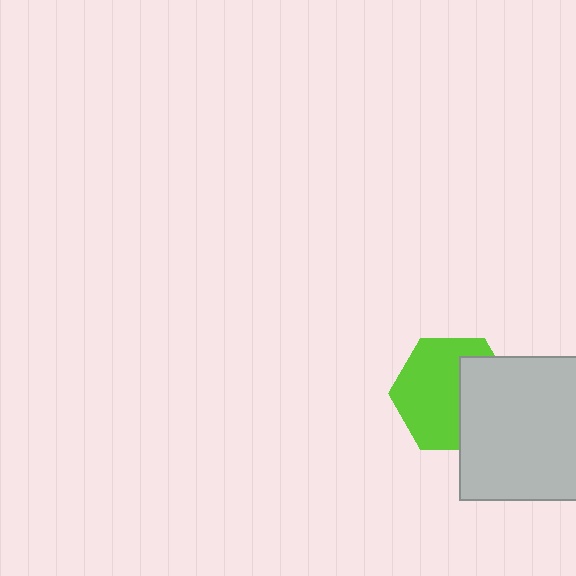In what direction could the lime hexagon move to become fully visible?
The lime hexagon could move left. That would shift it out from behind the light gray square entirely.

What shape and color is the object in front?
The object in front is a light gray square.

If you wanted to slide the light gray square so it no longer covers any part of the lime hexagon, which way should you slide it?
Slide it right — that is the most direct way to separate the two shapes.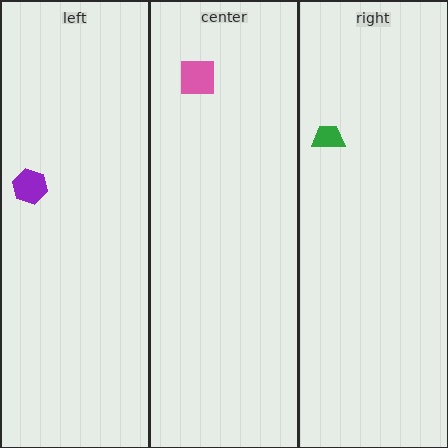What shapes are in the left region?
The purple hexagon.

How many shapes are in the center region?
1.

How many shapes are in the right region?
1.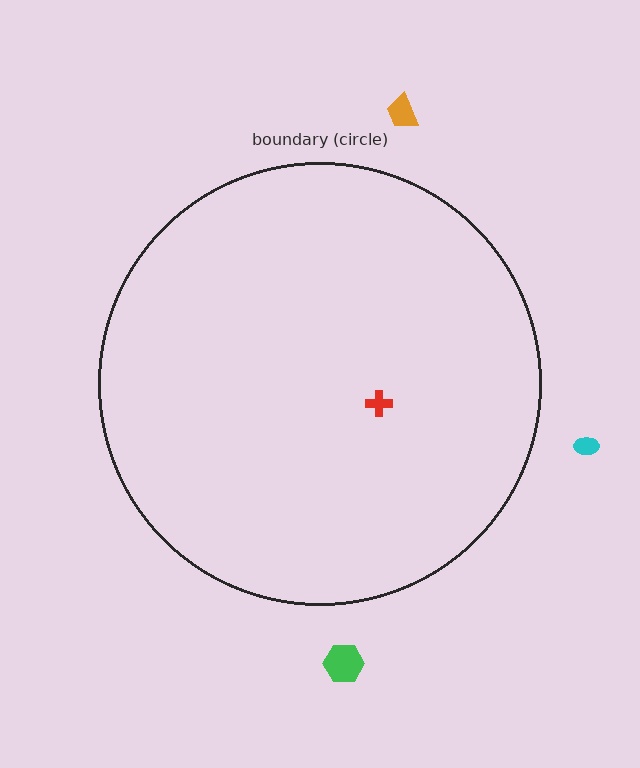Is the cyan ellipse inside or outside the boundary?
Outside.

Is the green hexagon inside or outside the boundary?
Outside.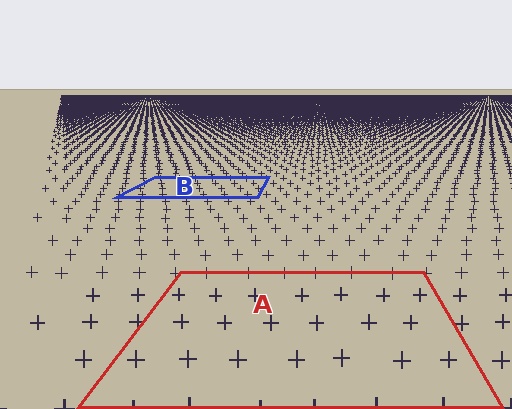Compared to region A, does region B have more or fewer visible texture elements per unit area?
Region B has more texture elements per unit area — they are packed more densely because it is farther away.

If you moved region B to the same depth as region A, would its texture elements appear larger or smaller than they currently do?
They would appear larger. At a closer depth, the same texture elements are projected at a bigger on-screen size.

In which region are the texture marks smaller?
The texture marks are smaller in region B, because it is farther away.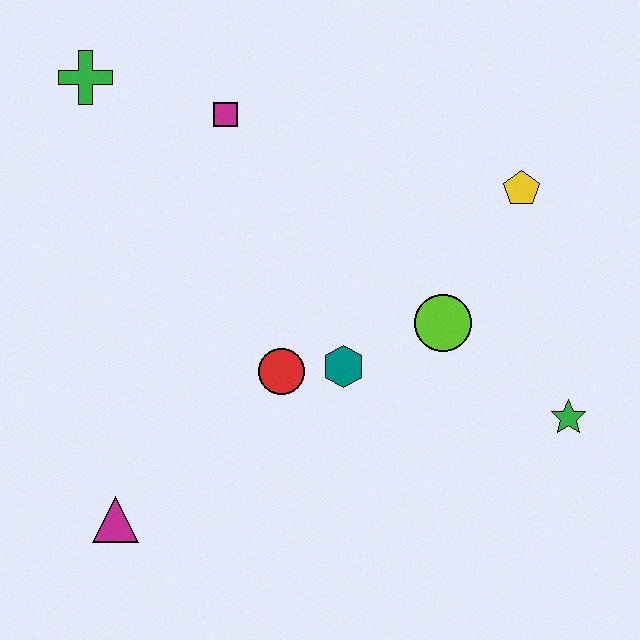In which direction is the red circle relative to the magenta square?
The red circle is below the magenta square.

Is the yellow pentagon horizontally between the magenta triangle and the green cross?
No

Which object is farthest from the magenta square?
The green star is farthest from the magenta square.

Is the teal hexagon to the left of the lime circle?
Yes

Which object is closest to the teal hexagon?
The red circle is closest to the teal hexagon.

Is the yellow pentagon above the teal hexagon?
Yes